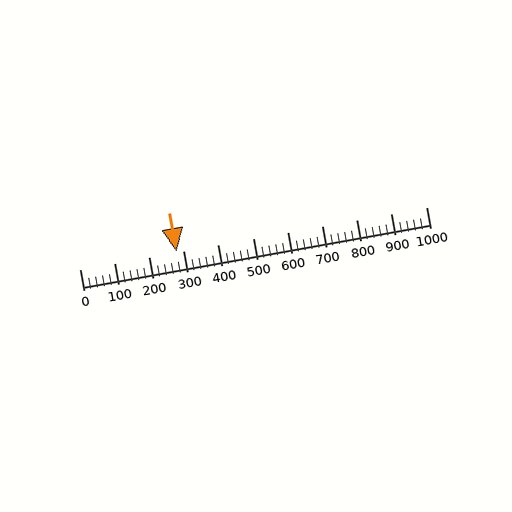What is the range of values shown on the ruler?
The ruler shows values from 0 to 1000.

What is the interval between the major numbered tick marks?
The major tick marks are spaced 100 units apart.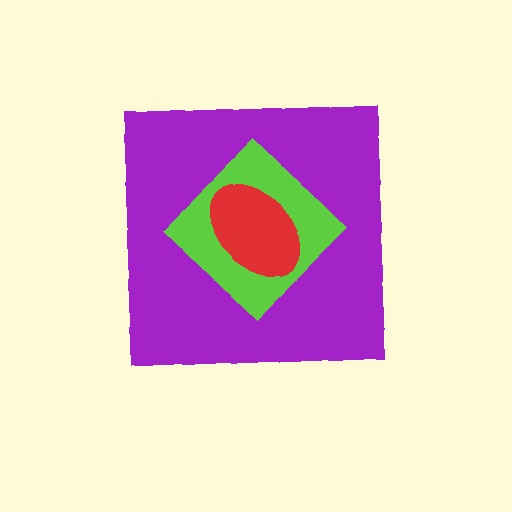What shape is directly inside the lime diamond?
The red ellipse.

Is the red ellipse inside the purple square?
Yes.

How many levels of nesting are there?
3.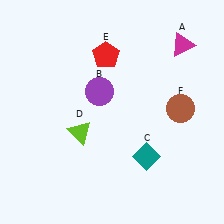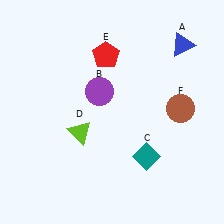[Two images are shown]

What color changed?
The triangle (A) changed from magenta in Image 1 to blue in Image 2.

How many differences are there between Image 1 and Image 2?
There is 1 difference between the two images.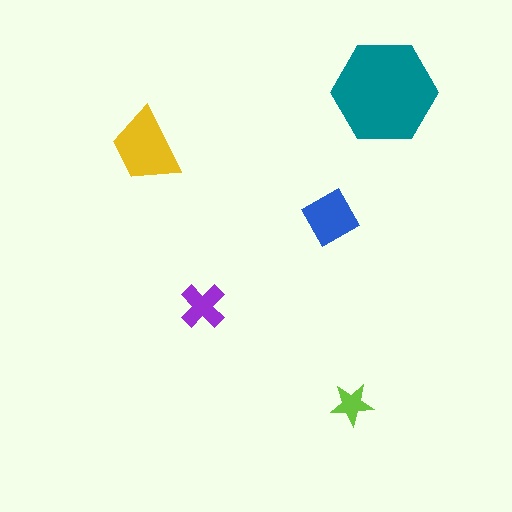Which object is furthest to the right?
The teal hexagon is rightmost.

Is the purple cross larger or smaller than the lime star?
Larger.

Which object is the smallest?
The lime star.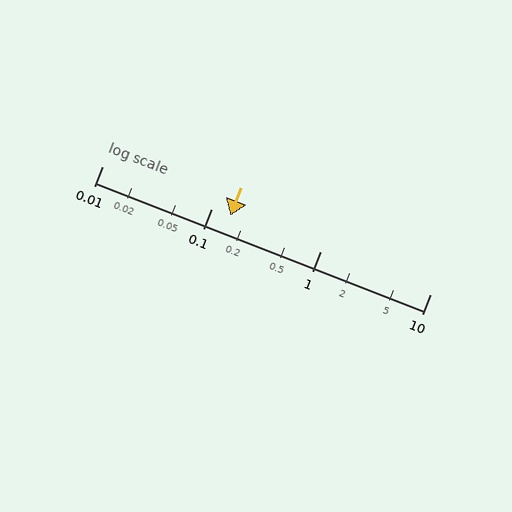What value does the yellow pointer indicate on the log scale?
The pointer indicates approximately 0.15.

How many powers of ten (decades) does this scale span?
The scale spans 3 decades, from 0.01 to 10.